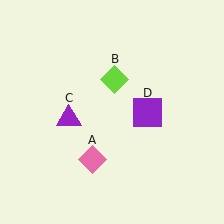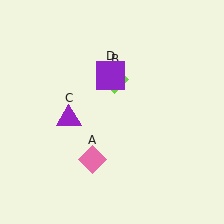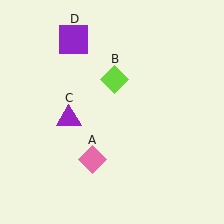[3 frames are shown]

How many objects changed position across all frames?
1 object changed position: purple square (object D).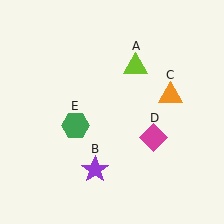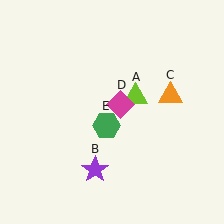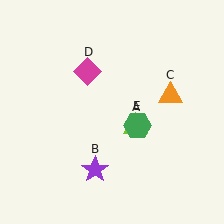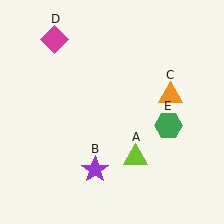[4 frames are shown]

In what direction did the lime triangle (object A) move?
The lime triangle (object A) moved down.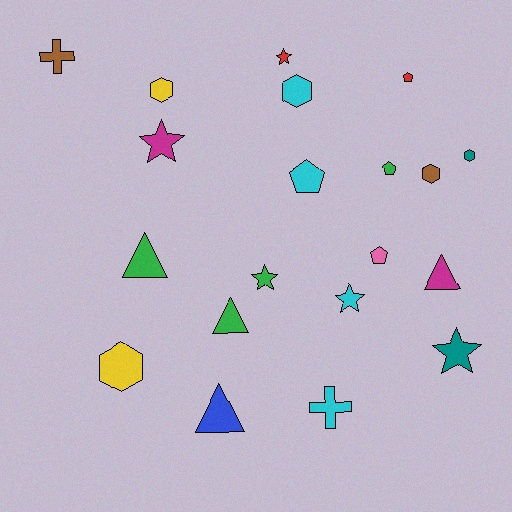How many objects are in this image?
There are 20 objects.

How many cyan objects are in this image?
There are 4 cyan objects.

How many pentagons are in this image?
There are 4 pentagons.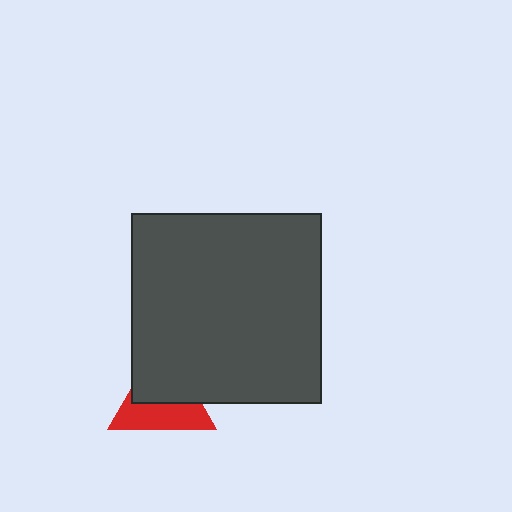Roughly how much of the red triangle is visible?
About half of it is visible (roughly 49%).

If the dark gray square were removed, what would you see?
You would see the complete red triangle.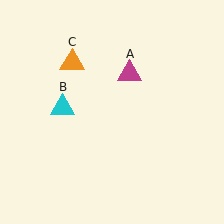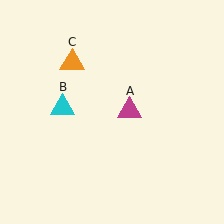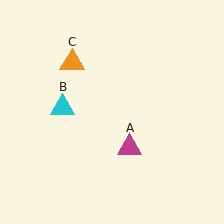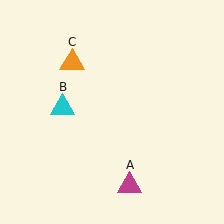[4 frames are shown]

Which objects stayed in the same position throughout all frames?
Cyan triangle (object B) and orange triangle (object C) remained stationary.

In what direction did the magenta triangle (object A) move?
The magenta triangle (object A) moved down.